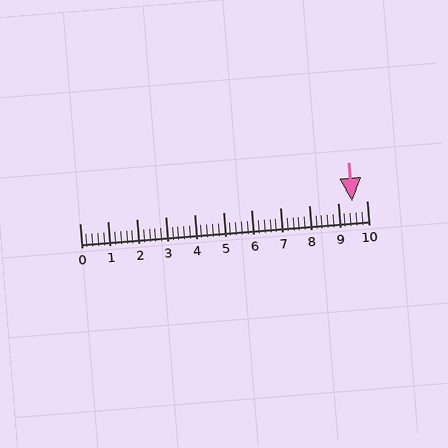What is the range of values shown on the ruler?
The ruler shows values from 0 to 10.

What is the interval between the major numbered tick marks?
The major tick marks are spaced 1 units apart.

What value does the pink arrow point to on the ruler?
The pink arrow points to approximately 9.5.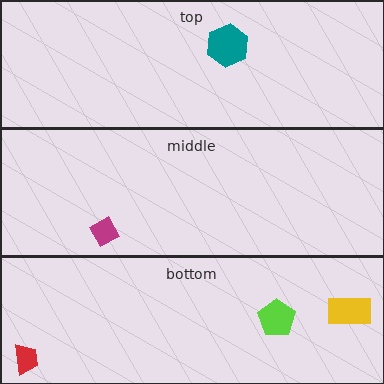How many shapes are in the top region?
1.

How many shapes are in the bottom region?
3.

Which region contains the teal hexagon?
The top region.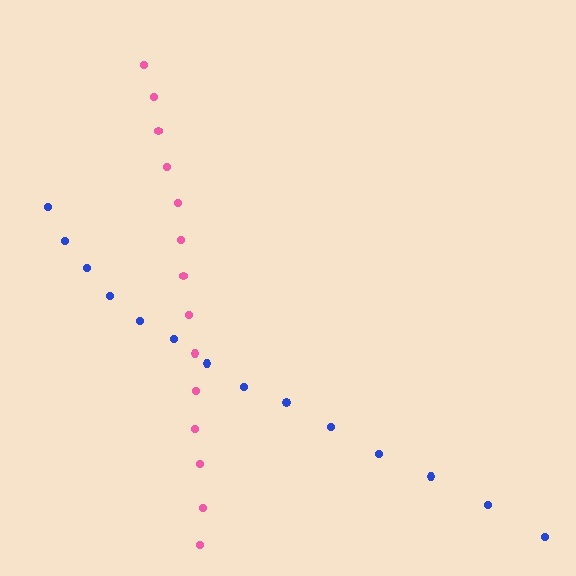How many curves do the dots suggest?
There are 2 distinct paths.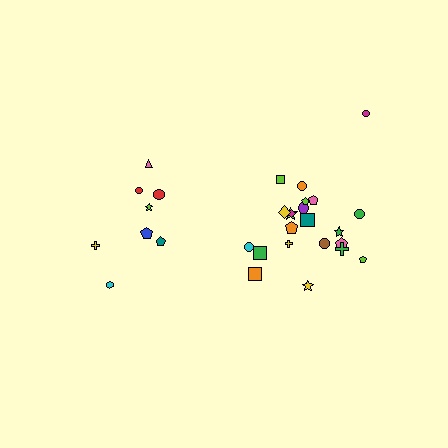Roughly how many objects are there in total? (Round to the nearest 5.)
Roughly 30 objects in total.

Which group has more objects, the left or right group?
The right group.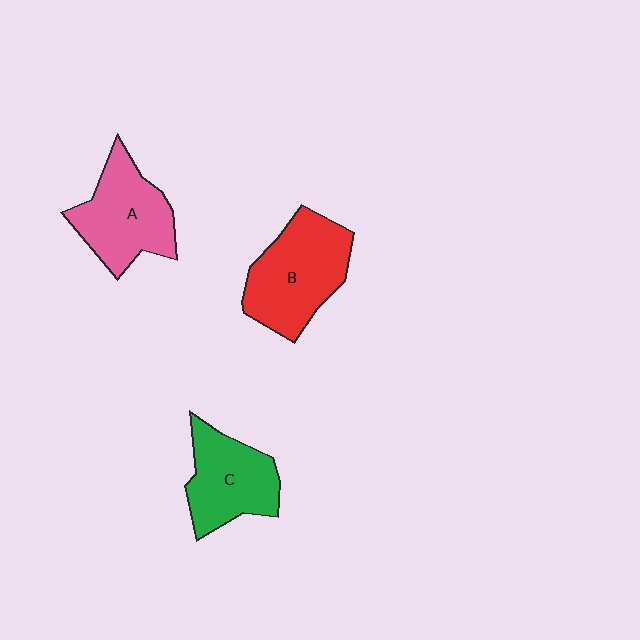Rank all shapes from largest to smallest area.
From largest to smallest: B (red), A (pink), C (green).